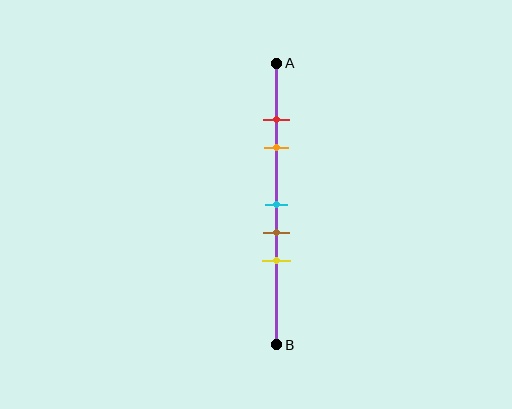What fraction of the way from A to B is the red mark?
The red mark is approximately 20% (0.2) of the way from A to B.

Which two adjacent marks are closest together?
The red and orange marks are the closest adjacent pair.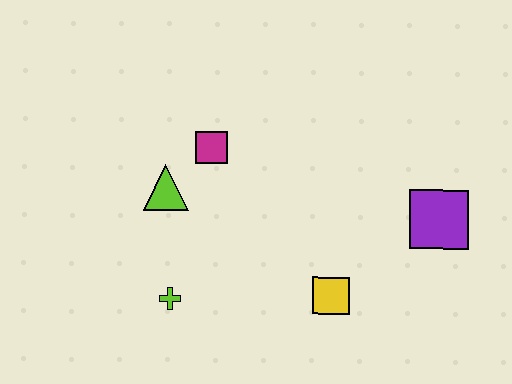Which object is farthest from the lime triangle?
The purple square is farthest from the lime triangle.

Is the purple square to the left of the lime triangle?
No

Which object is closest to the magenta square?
The lime triangle is closest to the magenta square.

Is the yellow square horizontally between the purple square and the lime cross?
Yes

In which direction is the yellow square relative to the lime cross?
The yellow square is to the right of the lime cross.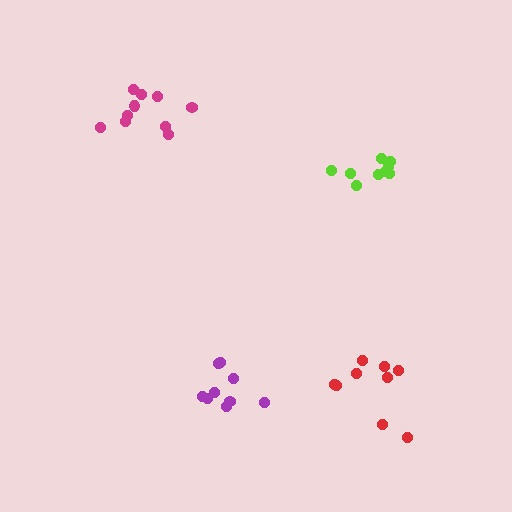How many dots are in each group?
Group 1: 9 dots, Group 2: 9 dots, Group 3: 10 dots, Group 4: 9 dots (37 total).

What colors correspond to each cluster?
The clusters are colored: red, lime, magenta, purple.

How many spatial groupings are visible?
There are 4 spatial groupings.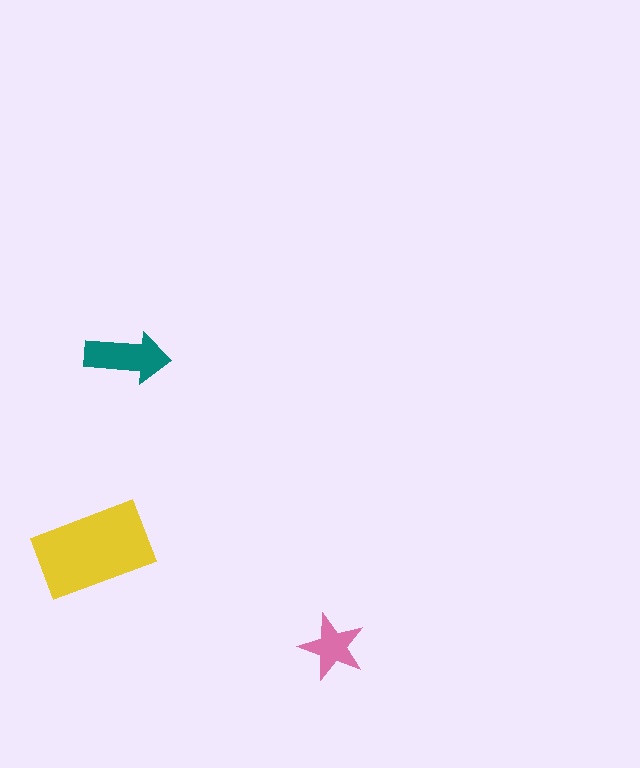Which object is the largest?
The yellow rectangle.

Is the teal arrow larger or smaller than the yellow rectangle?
Smaller.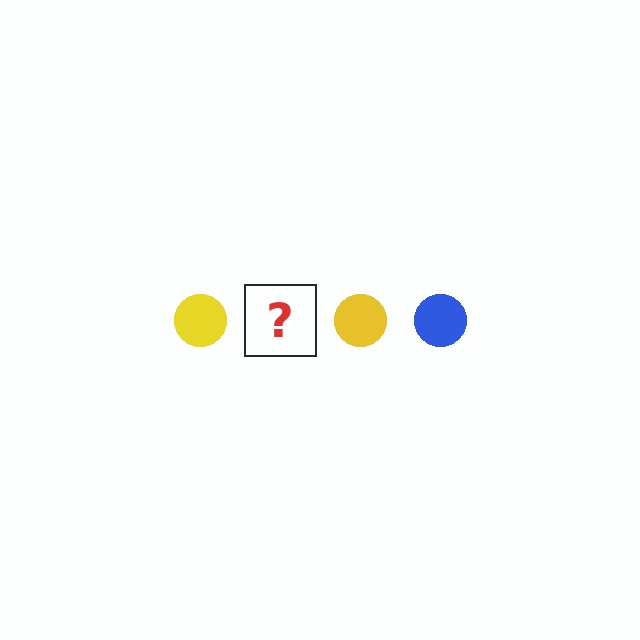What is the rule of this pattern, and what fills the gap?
The rule is that the pattern cycles through yellow, blue circles. The gap should be filled with a blue circle.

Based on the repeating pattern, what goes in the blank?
The blank should be a blue circle.